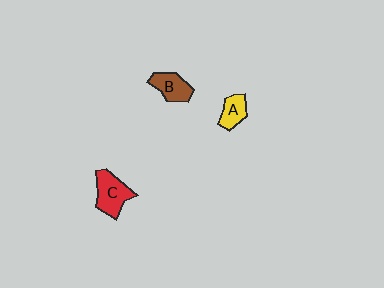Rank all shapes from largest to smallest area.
From largest to smallest: C (red), B (brown), A (yellow).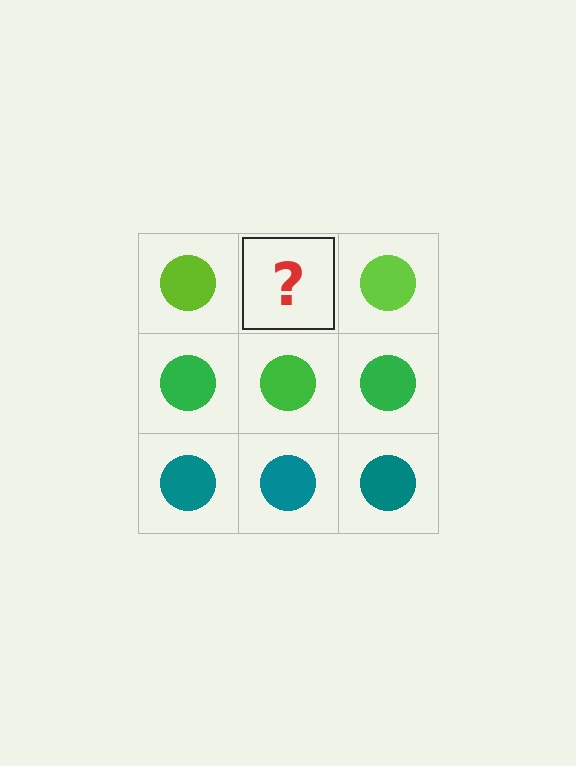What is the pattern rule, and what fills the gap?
The rule is that each row has a consistent color. The gap should be filled with a lime circle.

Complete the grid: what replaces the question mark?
The question mark should be replaced with a lime circle.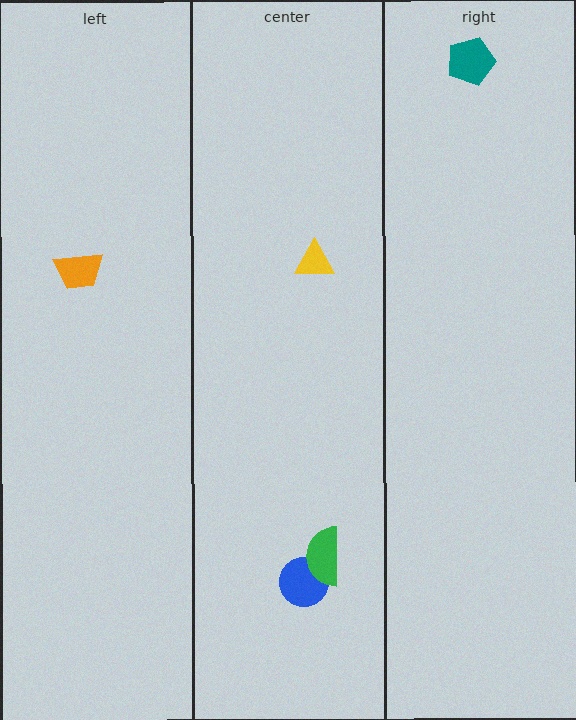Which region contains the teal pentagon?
The right region.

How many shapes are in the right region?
1.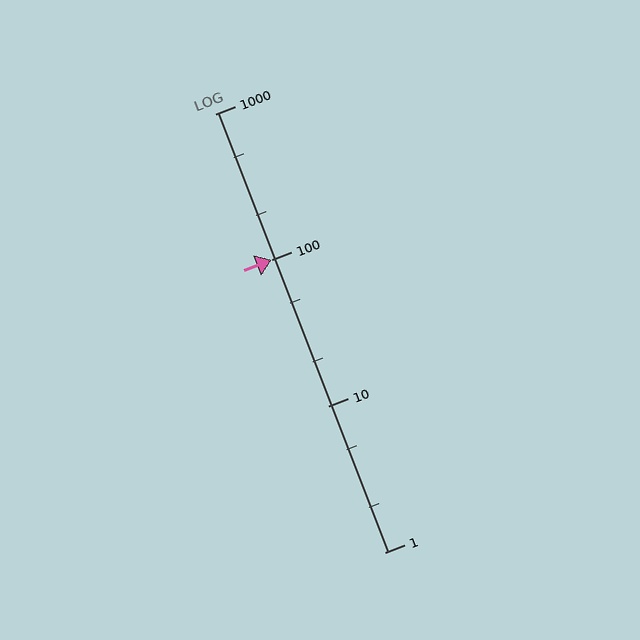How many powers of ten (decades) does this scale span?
The scale spans 3 decades, from 1 to 1000.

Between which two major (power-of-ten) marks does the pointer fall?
The pointer is between 100 and 1000.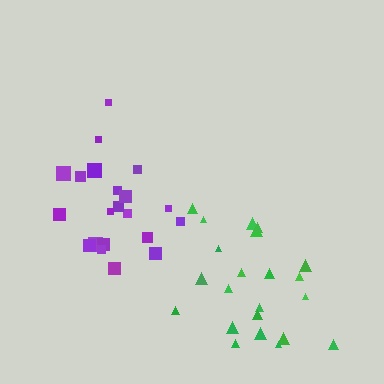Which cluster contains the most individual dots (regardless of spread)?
Green (22).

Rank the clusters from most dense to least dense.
purple, green.